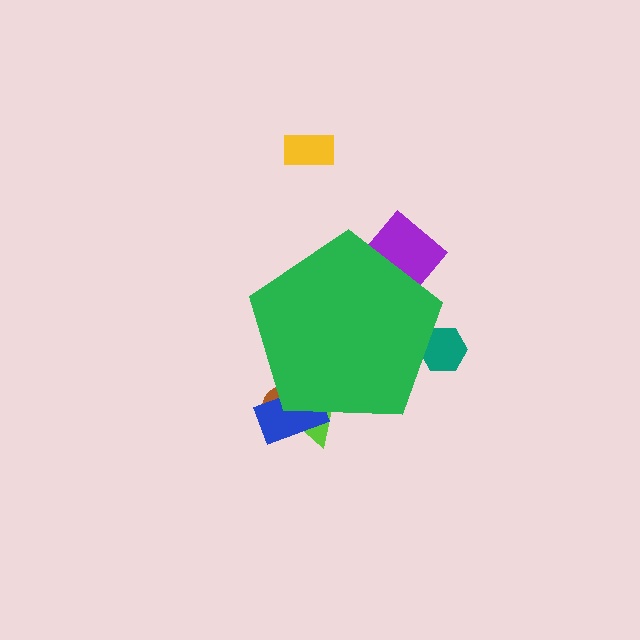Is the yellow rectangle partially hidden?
No, the yellow rectangle is fully visible.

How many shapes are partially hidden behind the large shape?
5 shapes are partially hidden.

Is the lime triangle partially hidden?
Yes, the lime triangle is partially hidden behind the green pentagon.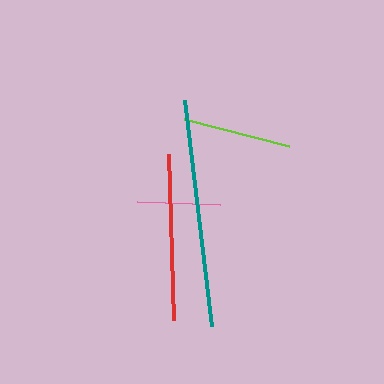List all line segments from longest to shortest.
From longest to shortest: teal, red, lime, pink.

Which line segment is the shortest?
The pink line is the shortest at approximately 83 pixels.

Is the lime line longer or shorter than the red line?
The red line is longer than the lime line.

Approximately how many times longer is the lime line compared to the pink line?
The lime line is approximately 1.3 times the length of the pink line.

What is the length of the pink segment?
The pink segment is approximately 83 pixels long.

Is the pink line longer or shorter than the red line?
The red line is longer than the pink line.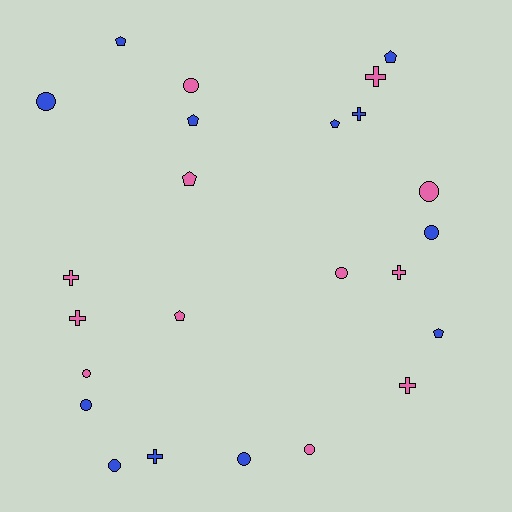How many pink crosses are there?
There are 5 pink crosses.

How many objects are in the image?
There are 24 objects.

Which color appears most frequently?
Pink, with 12 objects.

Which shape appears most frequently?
Circle, with 10 objects.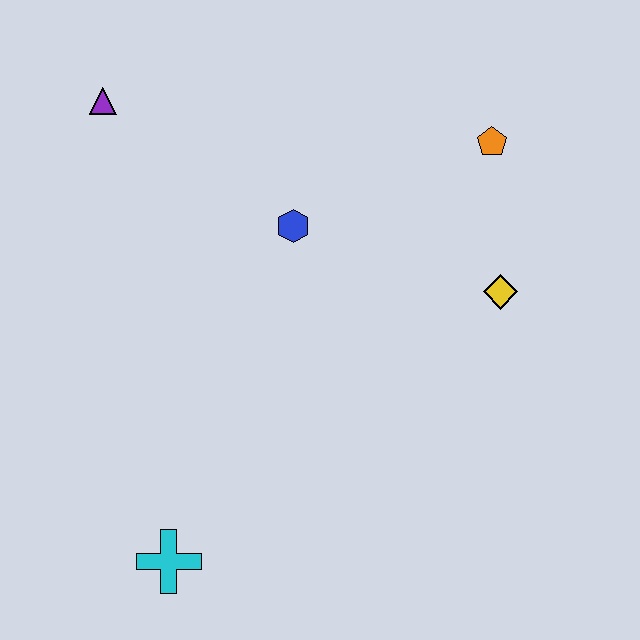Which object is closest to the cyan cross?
The blue hexagon is closest to the cyan cross.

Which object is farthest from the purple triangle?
The cyan cross is farthest from the purple triangle.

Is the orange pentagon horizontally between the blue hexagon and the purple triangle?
No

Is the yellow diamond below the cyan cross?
No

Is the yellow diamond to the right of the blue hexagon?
Yes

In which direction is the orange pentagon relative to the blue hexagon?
The orange pentagon is to the right of the blue hexagon.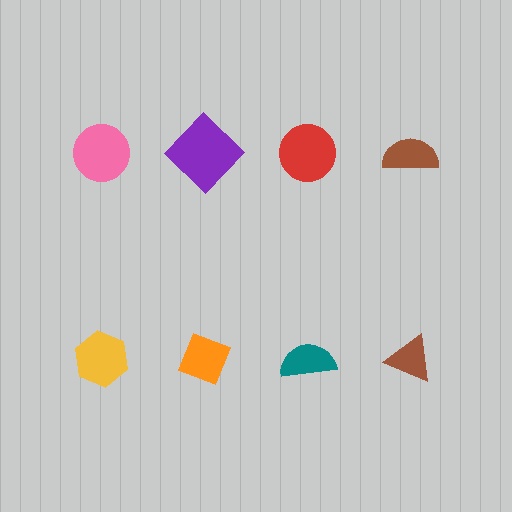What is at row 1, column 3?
A red circle.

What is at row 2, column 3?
A teal semicircle.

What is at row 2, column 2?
An orange diamond.